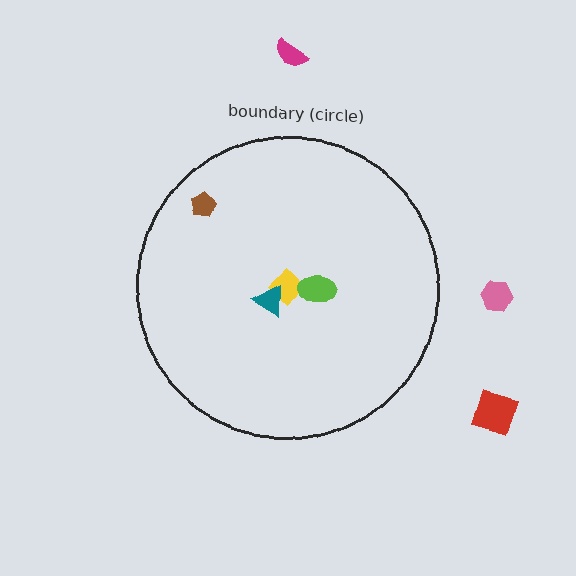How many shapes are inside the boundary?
4 inside, 3 outside.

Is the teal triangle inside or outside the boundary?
Inside.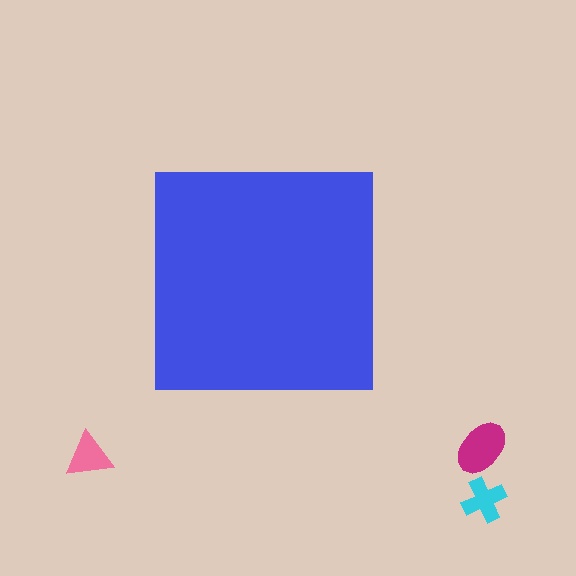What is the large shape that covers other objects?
A blue square.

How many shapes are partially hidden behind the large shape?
0 shapes are partially hidden.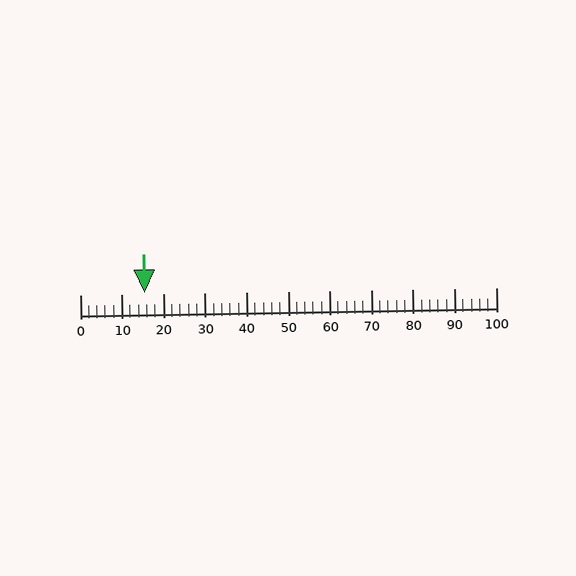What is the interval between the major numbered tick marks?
The major tick marks are spaced 10 units apart.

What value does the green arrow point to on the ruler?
The green arrow points to approximately 16.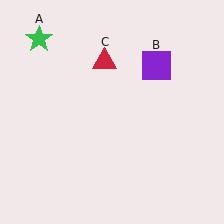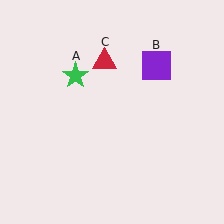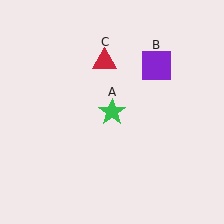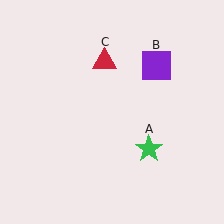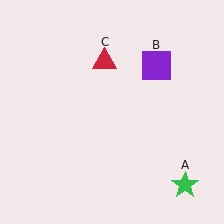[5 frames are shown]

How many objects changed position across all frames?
1 object changed position: green star (object A).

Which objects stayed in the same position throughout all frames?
Purple square (object B) and red triangle (object C) remained stationary.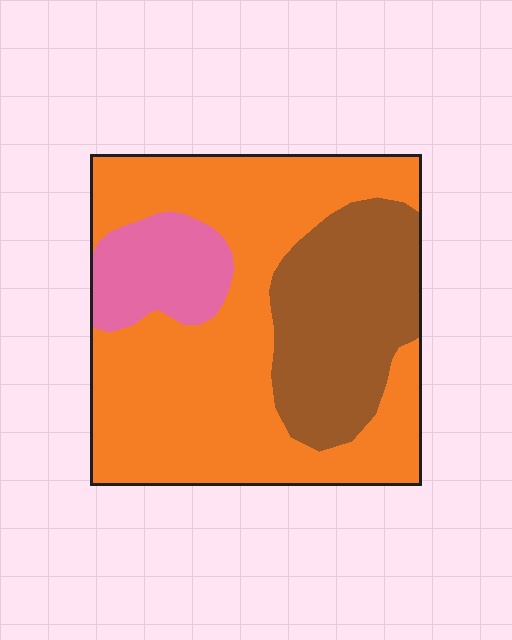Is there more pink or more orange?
Orange.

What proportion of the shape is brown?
Brown covers around 25% of the shape.